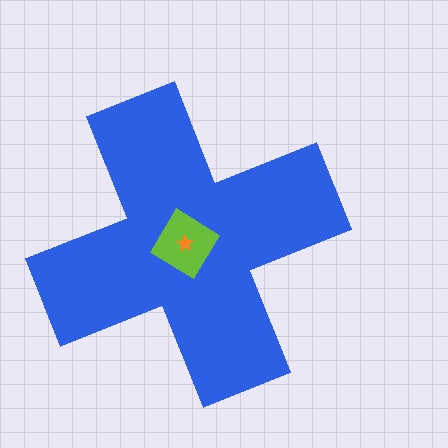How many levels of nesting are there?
3.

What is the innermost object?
The orange star.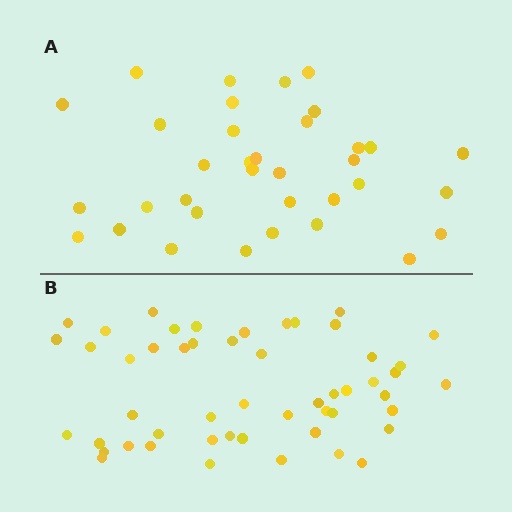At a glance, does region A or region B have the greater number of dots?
Region B (the bottom region) has more dots.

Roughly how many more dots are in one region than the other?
Region B has approximately 15 more dots than region A.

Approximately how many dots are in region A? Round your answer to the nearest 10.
About 40 dots. (The exact count is 35, which rounds to 40.)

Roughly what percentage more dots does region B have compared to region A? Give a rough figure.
About 45% more.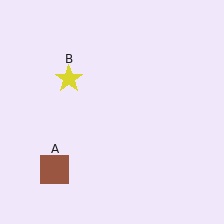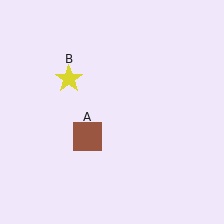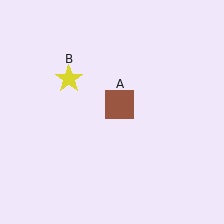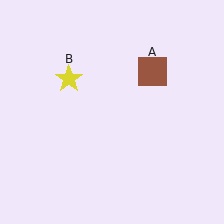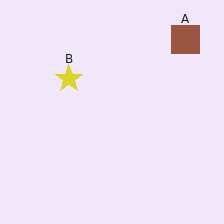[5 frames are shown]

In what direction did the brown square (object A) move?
The brown square (object A) moved up and to the right.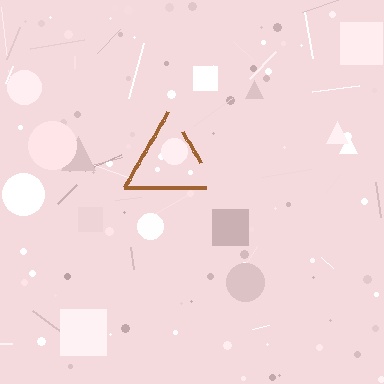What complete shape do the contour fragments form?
The contour fragments form a triangle.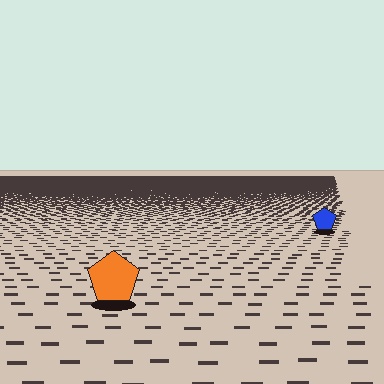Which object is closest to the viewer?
The orange pentagon is closest. The texture marks near it are larger and more spread out.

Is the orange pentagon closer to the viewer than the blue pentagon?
Yes. The orange pentagon is closer — you can tell from the texture gradient: the ground texture is coarser near it.